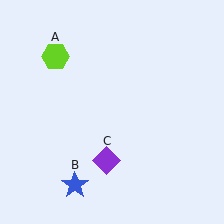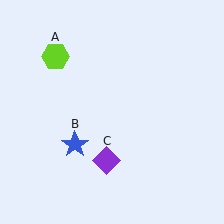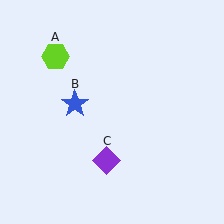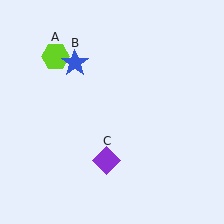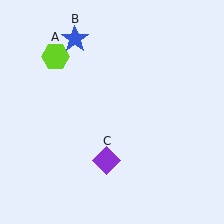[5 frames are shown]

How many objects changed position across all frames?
1 object changed position: blue star (object B).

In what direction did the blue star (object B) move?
The blue star (object B) moved up.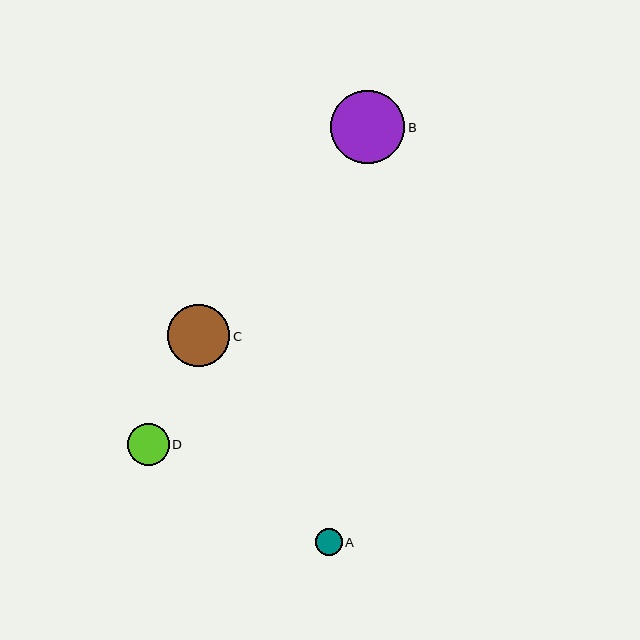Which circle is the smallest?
Circle A is the smallest with a size of approximately 27 pixels.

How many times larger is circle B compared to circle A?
Circle B is approximately 2.8 times the size of circle A.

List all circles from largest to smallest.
From largest to smallest: B, C, D, A.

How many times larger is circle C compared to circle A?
Circle C is approximately 2.3 times the size of circle A.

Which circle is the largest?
Circle B is the largest with a size of approximately 74 pixels.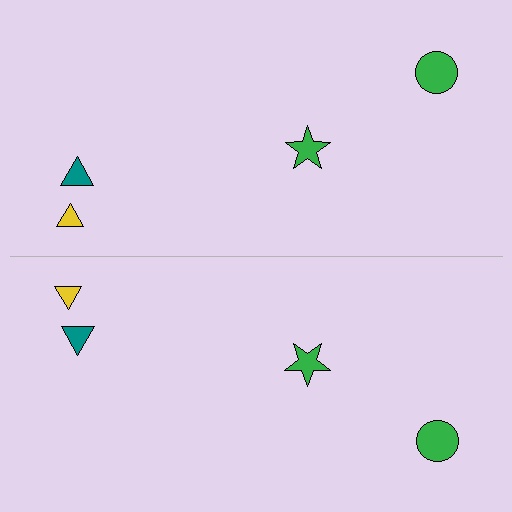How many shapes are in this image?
There are 8 shapes in this image.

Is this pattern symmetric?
Yes, this pattern has bilateral (reflection) symmetry.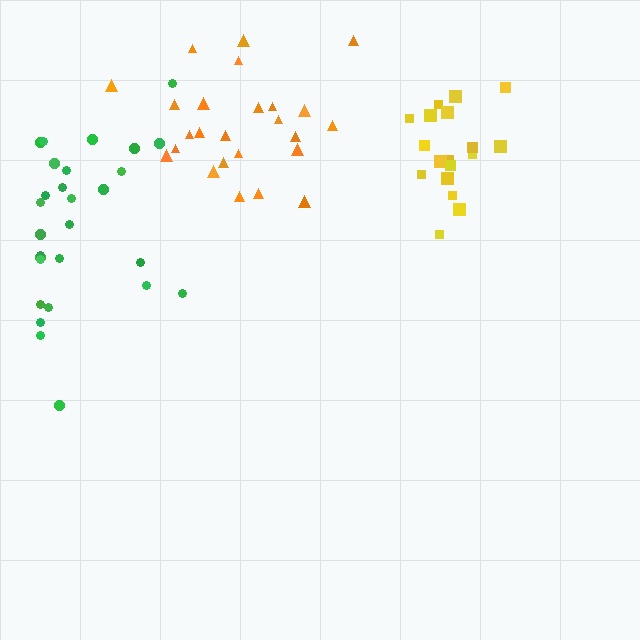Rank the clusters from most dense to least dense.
yellow, orange, green.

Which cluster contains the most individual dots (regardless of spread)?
Green (28).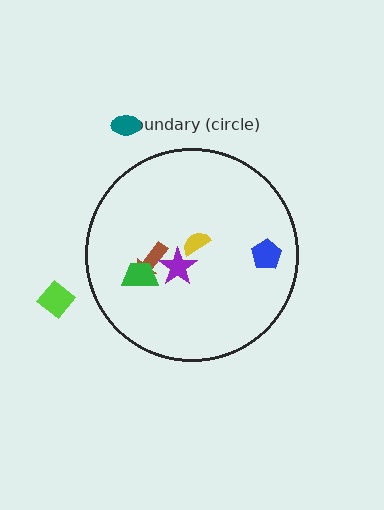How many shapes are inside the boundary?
5 inside, 2 outside.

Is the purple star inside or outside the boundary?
Inside.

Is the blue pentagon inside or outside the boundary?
Inside.